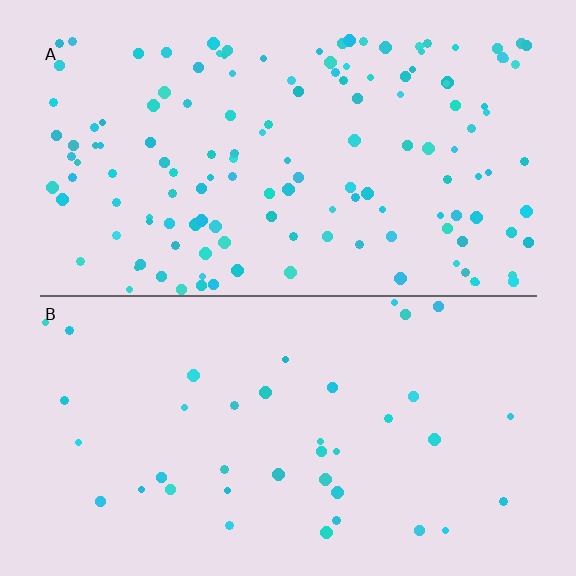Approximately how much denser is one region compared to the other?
Approximately 3.6× — region A over region B.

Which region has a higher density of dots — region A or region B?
A (the top).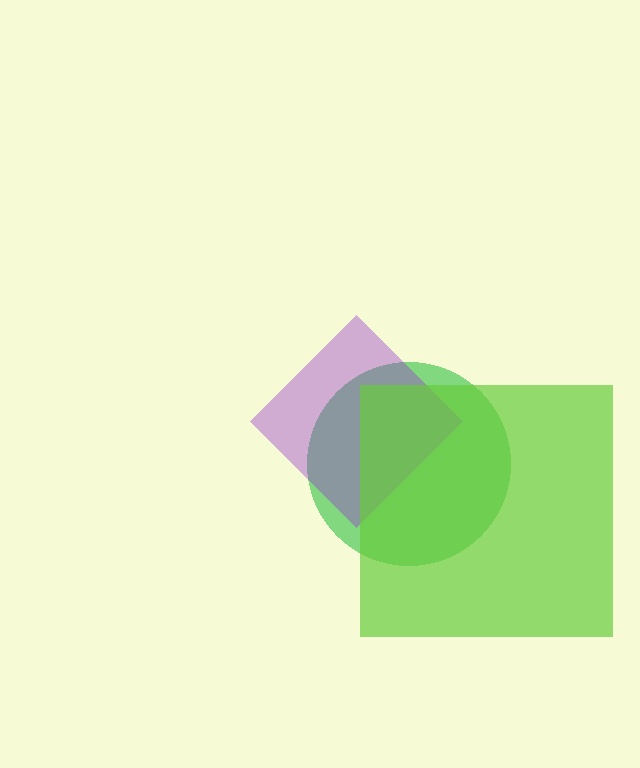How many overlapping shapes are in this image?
There are 3 overlapping shapes in the image.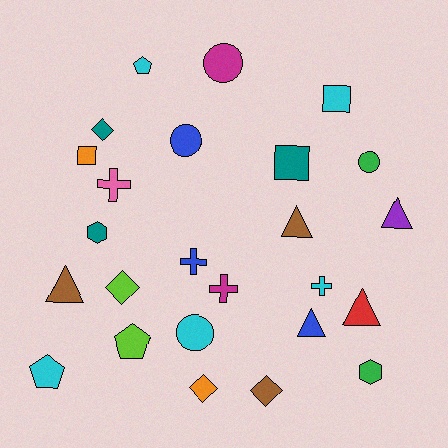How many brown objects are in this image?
There are 3 brown objects.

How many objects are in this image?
There are 25 objects.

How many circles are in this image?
There are 4 circles.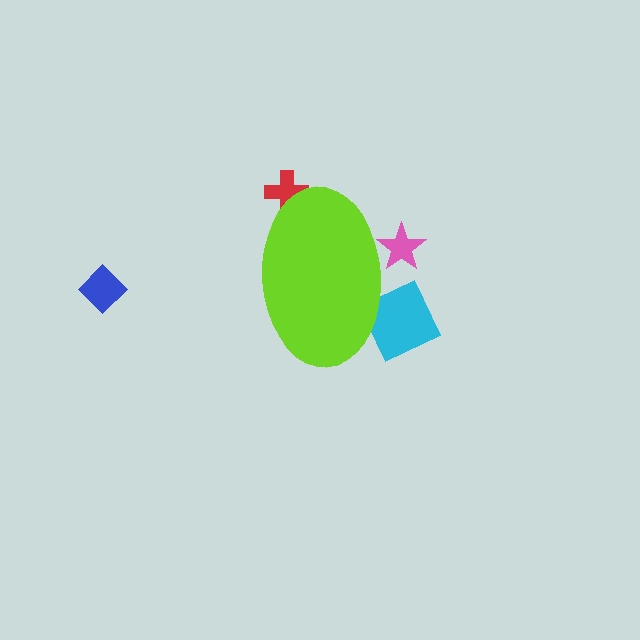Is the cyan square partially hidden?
Yes, the cyan square is partially hidden behind the lime ellipse.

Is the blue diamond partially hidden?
No, the blue diamond is fully visible.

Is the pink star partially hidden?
Yes, the pink star is partially hidden behind the lime ellipse.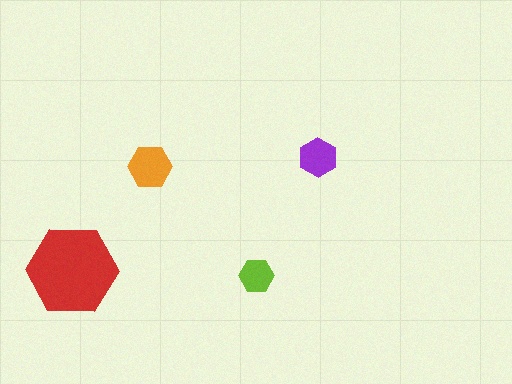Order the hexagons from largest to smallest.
the red one, the orange one, the purple one, the lime one.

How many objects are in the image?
There are 4 objects in the image.